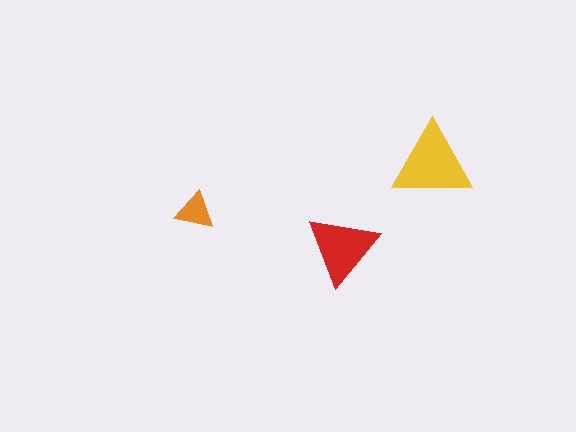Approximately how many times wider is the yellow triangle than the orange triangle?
About 2 times wider.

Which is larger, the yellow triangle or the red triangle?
The yellow one.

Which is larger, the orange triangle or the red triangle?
The red one.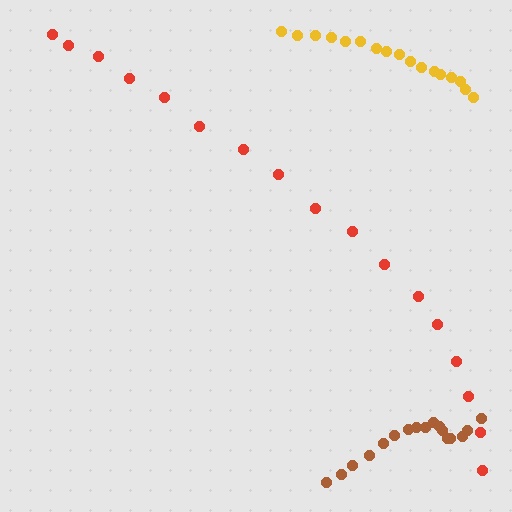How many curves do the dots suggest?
There are 3 distinct paths.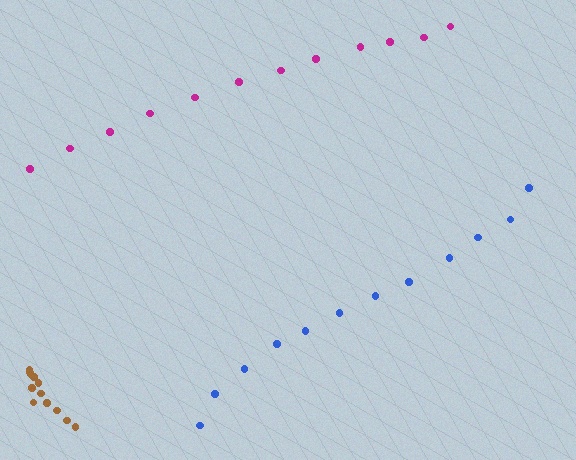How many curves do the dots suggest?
There are 3 distinct paths.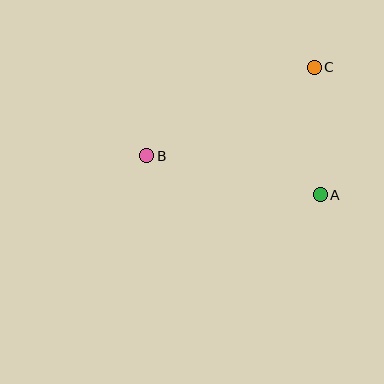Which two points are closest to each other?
Points A and C are closest to each other.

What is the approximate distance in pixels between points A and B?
The distance between A and B is approximately 178 pixels.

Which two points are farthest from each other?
Points B and C are farthest from each other.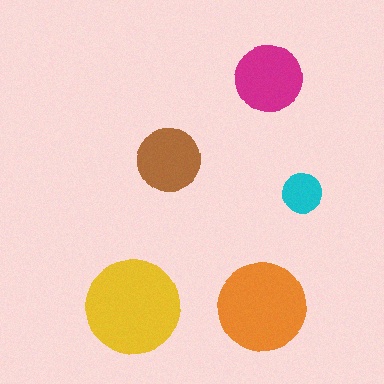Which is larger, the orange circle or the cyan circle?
The orange one.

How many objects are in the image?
There are 5 objects in the image.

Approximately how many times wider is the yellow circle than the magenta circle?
About 1.5 times wider.